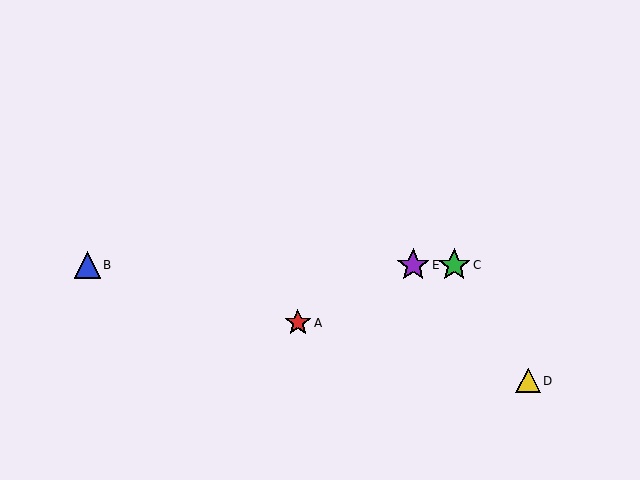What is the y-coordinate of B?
Object B is at y≈265.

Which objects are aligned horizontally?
Objects B, C, E are aligned horizontally.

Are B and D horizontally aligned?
No, B is at y≈265 and D is at y≈381.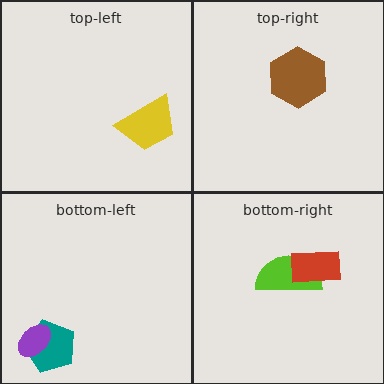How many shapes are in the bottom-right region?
2.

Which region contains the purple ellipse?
The bottom-left region.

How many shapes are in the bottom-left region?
2.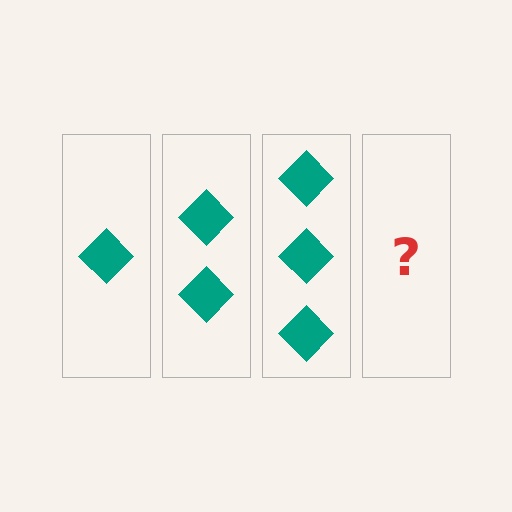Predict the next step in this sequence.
The next step is 4 diamonds.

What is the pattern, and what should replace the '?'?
The pattern is that each step adds one more diamond. The '?' should be 4 diamonds.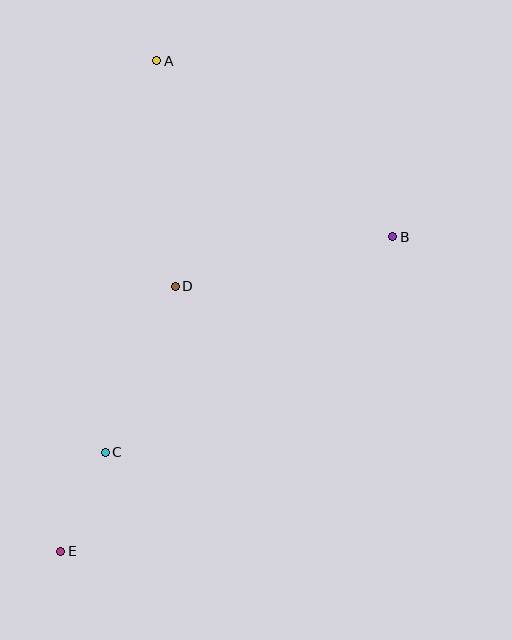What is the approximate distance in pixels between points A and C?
The distance between A and C is approximately 395 pixels.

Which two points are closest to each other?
Points C and E are closest to each other.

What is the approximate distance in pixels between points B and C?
The distance between B and C is approximately 359 pixels.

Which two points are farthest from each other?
Points A and E are farthest from each other.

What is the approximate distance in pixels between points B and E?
The distance between B and E is approximately 457 pixels.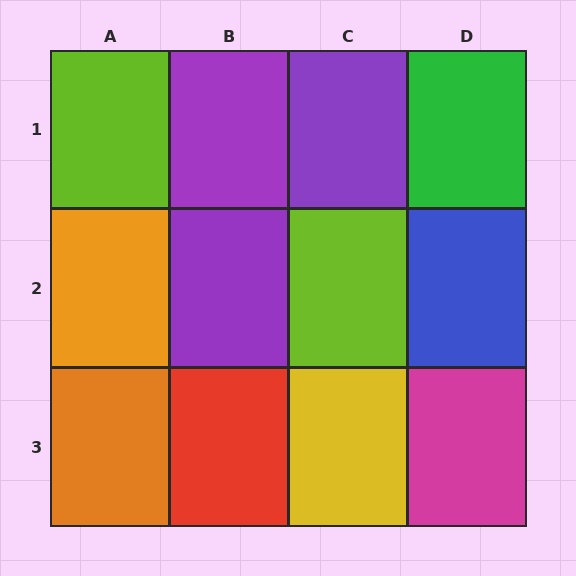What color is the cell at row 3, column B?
Red.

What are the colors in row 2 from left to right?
Orange, purple, lime, blue.